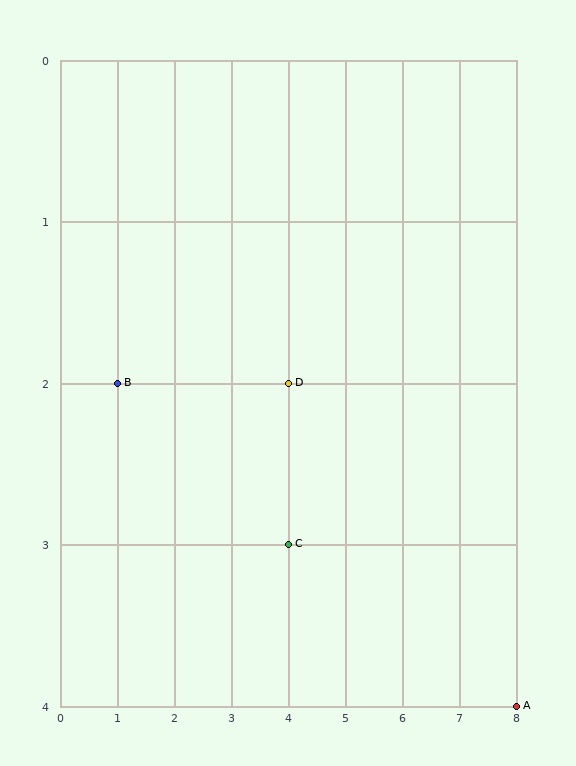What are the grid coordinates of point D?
Point D is at grid coordinates (4, 2).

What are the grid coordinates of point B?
Point B is at grid coordinates (1, 2).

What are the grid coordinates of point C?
Point C is at grid coordinates (4, 3).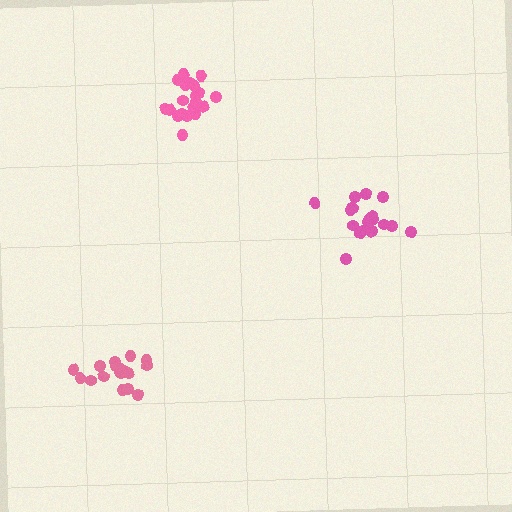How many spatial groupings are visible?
There are 3 spatial groupings.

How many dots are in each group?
Group 1: 20 dots, Group 2: 20 dots, Group 3: 17 dots (57 total).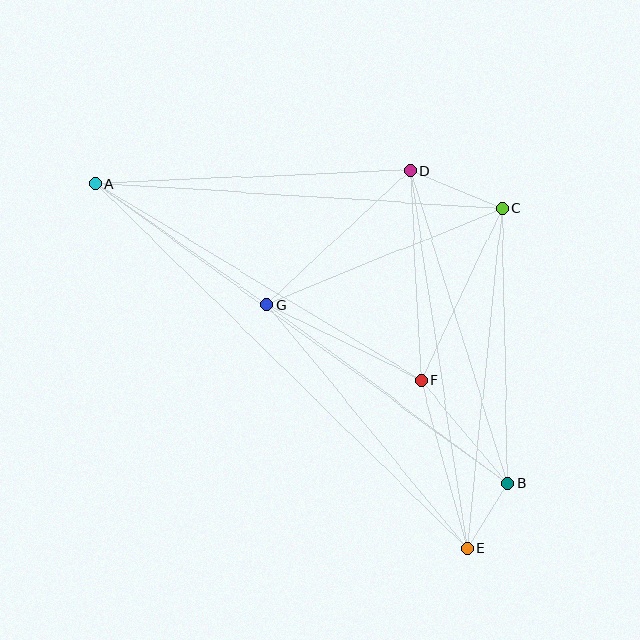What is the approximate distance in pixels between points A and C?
The distance between A and C is approximately 408 pixels.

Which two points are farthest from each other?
Points A and E are farthest from each other.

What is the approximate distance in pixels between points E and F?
The distance between E and F is approximately 174 pixels.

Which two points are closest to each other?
Points B and E are closest to each other.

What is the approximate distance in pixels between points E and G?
The distance between E and G is approximately 315 pixels.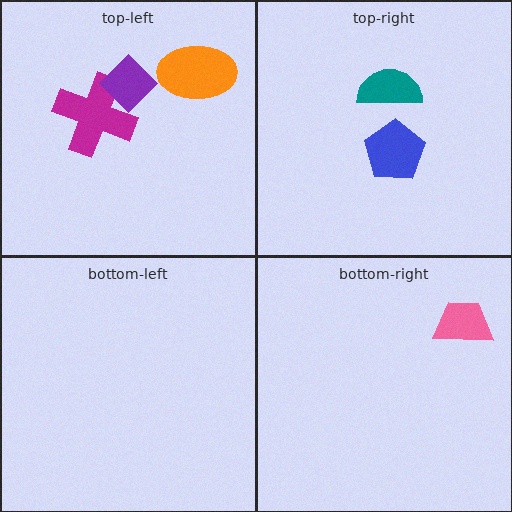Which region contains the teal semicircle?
The top-right region.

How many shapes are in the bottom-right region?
1.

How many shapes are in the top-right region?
2.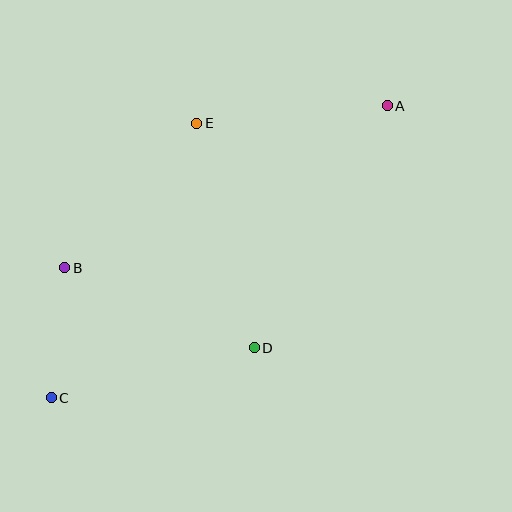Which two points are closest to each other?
Points B and C are closest to each other.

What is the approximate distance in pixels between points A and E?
The distance between A and E is approximately 191 pixels.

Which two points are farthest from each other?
Points A and C are farthest from each other.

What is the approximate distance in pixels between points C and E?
The distance between C and E is approximately 311 pixels.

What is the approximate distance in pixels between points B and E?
The distance between B and E is approximately 196 pixels.